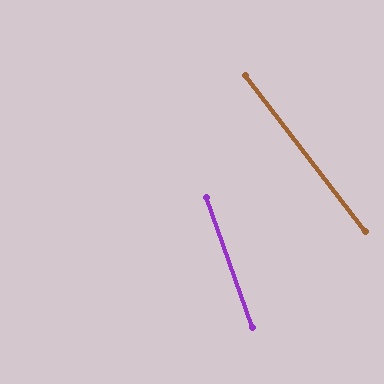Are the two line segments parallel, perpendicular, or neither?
Neither parallel nor perpendicular — they differ by about 18°.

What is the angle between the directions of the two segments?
Approximately 18 degrees.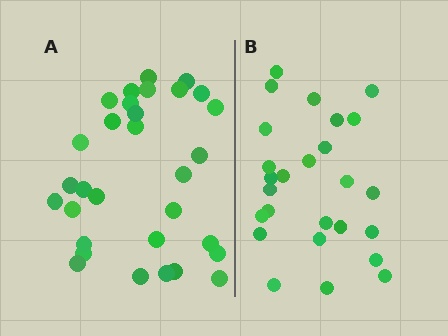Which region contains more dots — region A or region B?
Region A (the left region) has more dots.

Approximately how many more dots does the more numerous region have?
Region A has about 5 more dots than region B.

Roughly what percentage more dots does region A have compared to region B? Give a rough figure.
About 20% more.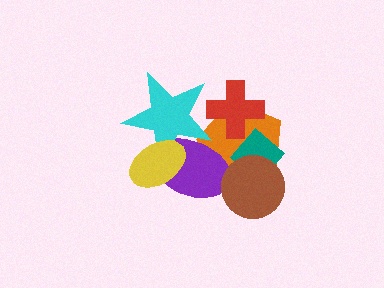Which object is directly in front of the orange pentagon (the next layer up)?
The red cross is directly in front of the orange pentagon.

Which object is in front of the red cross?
The cyan star is in front of the red cross.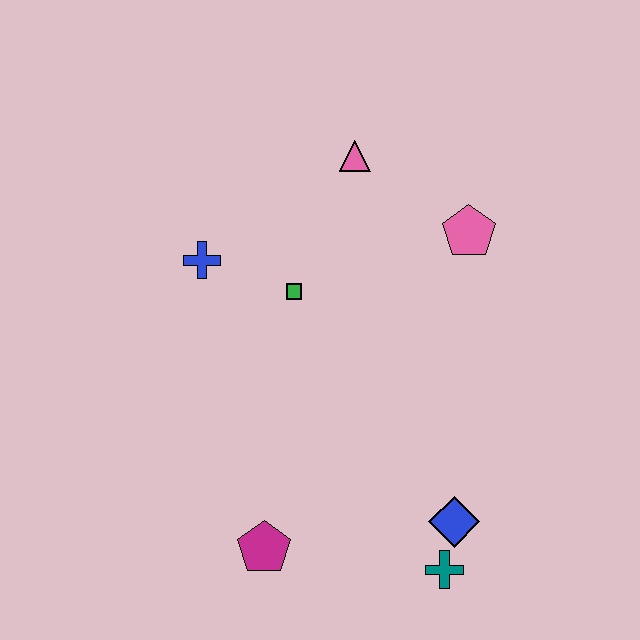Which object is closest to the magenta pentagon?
The teal cross is closest to the magenta pentagon.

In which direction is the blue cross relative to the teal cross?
The blue cross is above the teal cross.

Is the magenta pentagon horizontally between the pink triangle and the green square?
No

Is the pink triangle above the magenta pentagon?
Yes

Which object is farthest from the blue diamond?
The pink triangle is farthest from the blue diamond.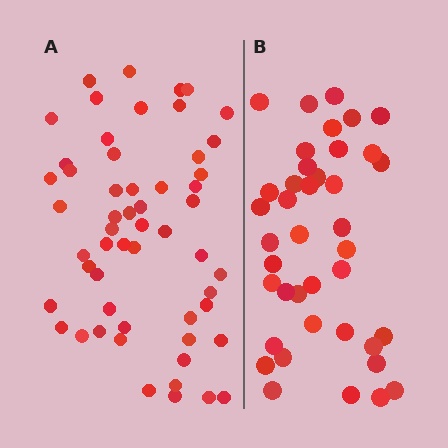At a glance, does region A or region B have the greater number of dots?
Region A (the left region) has more dots.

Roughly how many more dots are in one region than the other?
Region A has approximately 15 more dots than region B.